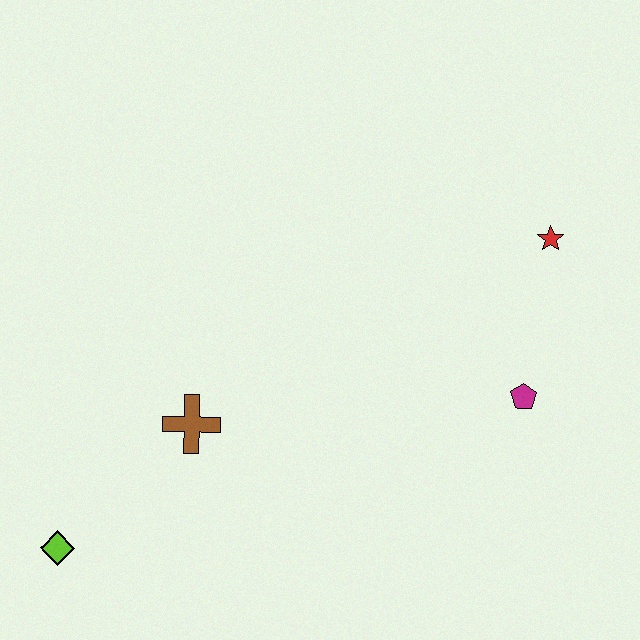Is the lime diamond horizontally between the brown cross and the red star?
No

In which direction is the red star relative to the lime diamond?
The red star is to the right of the lime diamond.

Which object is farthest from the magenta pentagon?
The lime diamond is farthest from the magenta pentagon.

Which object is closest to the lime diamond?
The brown cross is closest to the lime diamond.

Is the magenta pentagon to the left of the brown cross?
No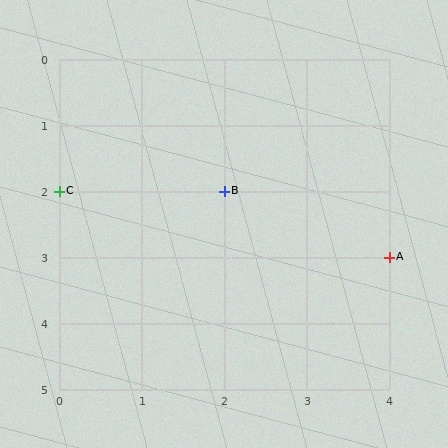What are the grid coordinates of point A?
Point A is at grid coordinates (4, 3).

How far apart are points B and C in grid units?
Points B and C are 2 columns apart.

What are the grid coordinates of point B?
Point B is at grid coordinates (2, 2).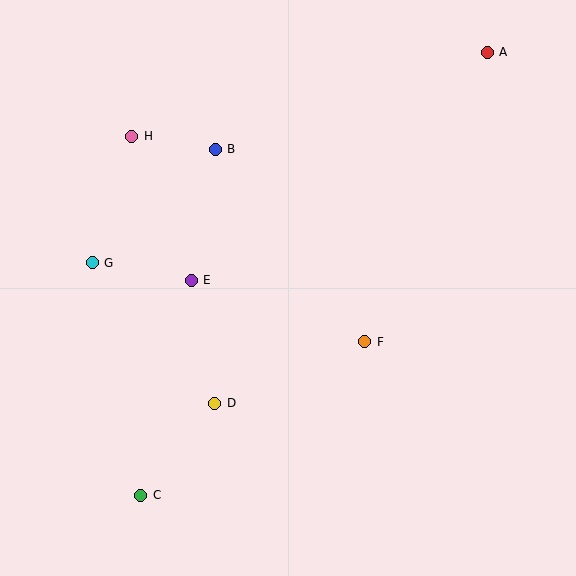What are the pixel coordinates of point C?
Point C is at (141, 495).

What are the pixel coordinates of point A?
Point A is at (487, 52).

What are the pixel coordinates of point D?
Point D is at (215, 403).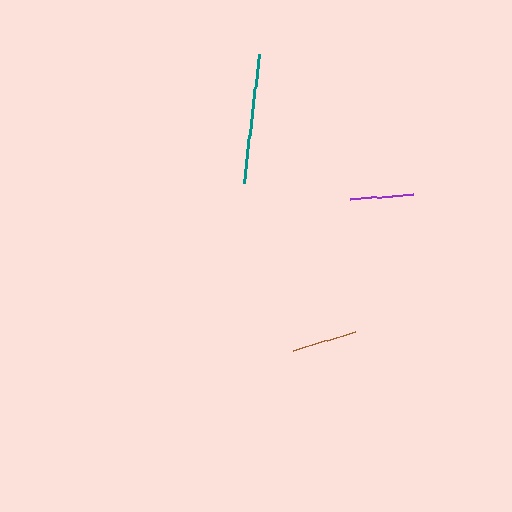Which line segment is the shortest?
The purple line is the shortest at approximately 63 pixels.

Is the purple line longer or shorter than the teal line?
The teal line is longer than the purple line.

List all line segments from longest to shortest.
From longest to shortest: teal, brown, purple.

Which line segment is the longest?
The teal line is the longest at approximately 129 pixels.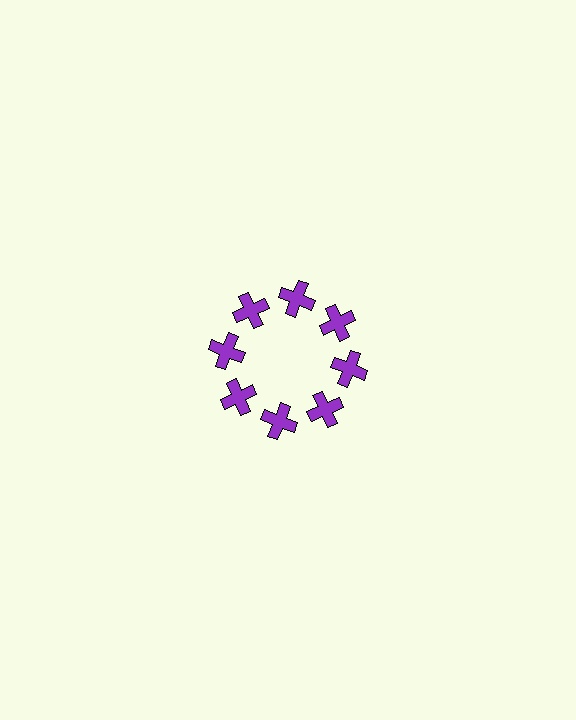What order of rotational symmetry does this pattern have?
This pattern has 8-fold rotational symmetry.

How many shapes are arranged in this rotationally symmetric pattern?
There are 8 shapes, arranged in 8 groups of 1.